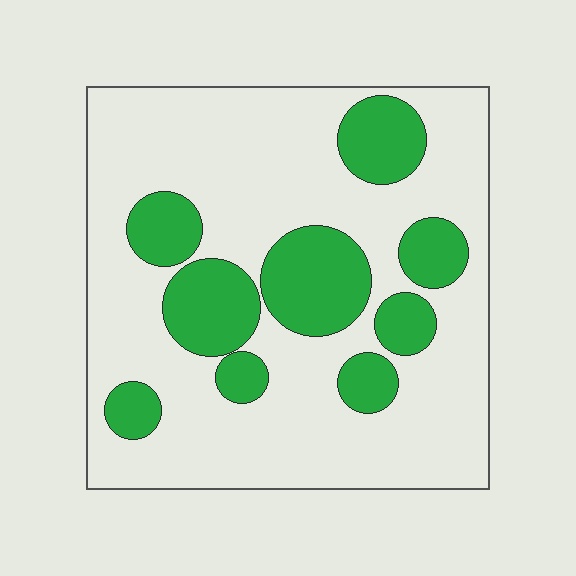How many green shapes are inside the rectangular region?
9.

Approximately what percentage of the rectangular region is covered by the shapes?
Approximately 25%.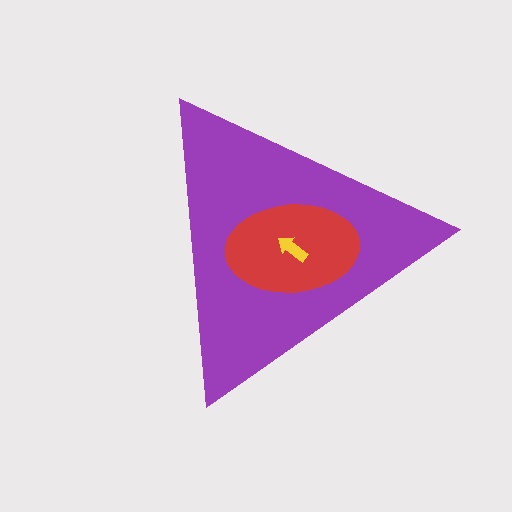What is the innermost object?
The yellow arrow.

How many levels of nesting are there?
3.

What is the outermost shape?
The purple triangle.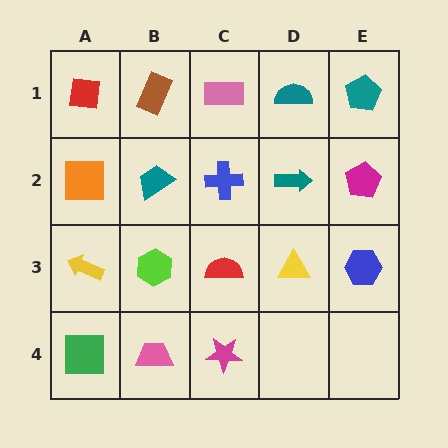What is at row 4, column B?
A pink trapezoid.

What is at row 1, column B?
A brown rectangle.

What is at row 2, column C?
A blue cross.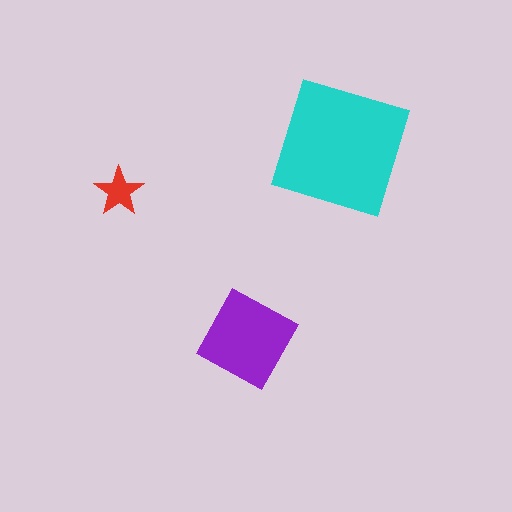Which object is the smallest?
The red star.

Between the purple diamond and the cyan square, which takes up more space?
The cyan square.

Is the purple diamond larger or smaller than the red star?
Larger.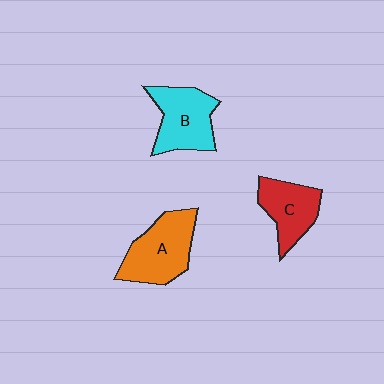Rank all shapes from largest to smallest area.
From largest to smallest: A (orange), B (cyan), C (red).